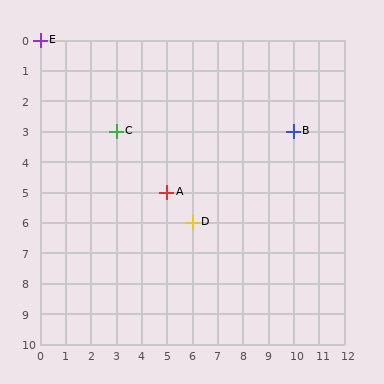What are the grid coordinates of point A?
Point A is at grid coordinates (5, 5).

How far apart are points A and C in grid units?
Points A and C are 2 columns and 2 rows apart (about 2.8 grid units diagonally).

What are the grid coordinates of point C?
Point C is at grid coordinates (3, 3).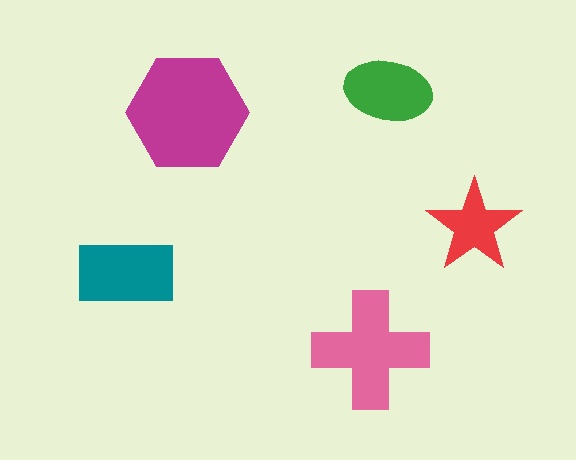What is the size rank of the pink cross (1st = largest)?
2nd.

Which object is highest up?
The green ellipse is topmost.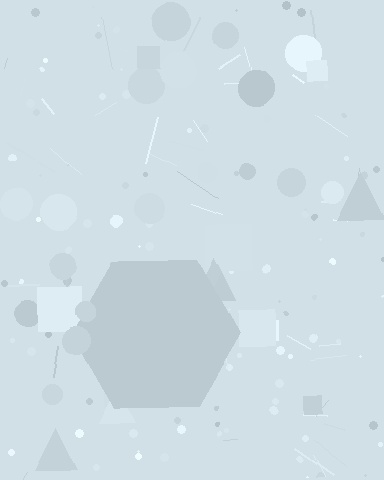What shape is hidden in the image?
A hexagon is hidden in the image.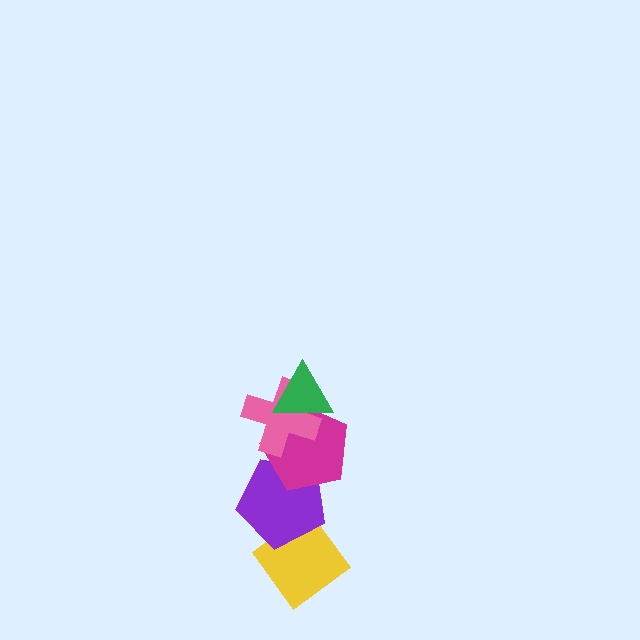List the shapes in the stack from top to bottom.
From top to bottom: the green triangle, the pink cross, the magenta pentagon, the purple pentagon, the yellow diamond.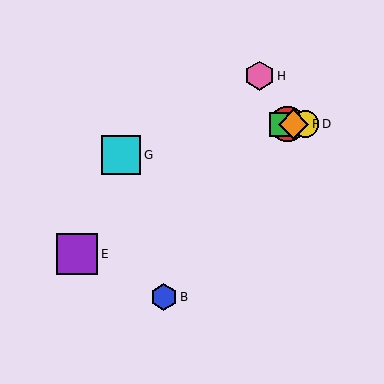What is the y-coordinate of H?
Object H is at y≈76.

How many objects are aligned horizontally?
4 objects (A, C, D, F) are aligned horizontally.